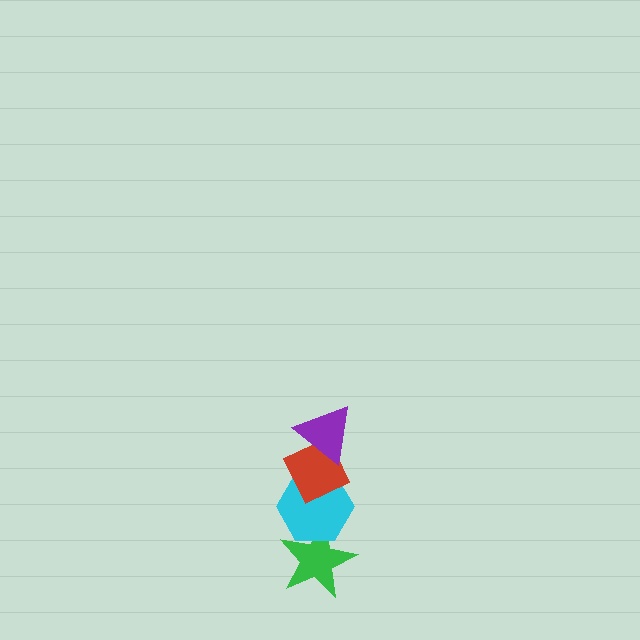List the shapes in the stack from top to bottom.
From top to bottom: the purple triangle, the red diamond, the cyan hexagon, the green star.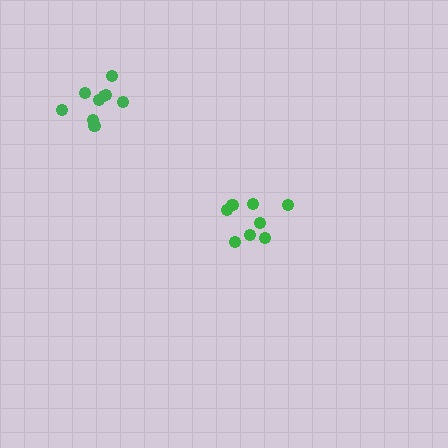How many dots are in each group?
Group 1: 8 dots, Group 2: 9 dots (17 total).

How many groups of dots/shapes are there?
There are 2 groups.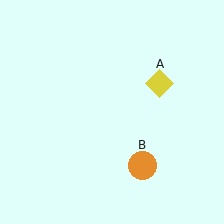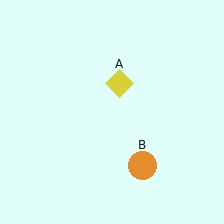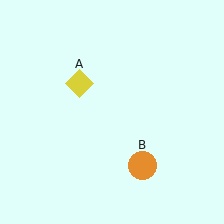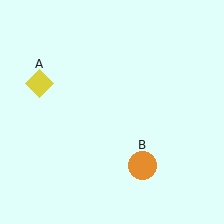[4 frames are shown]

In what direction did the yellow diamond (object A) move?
The yellow diamond (object A) moved left.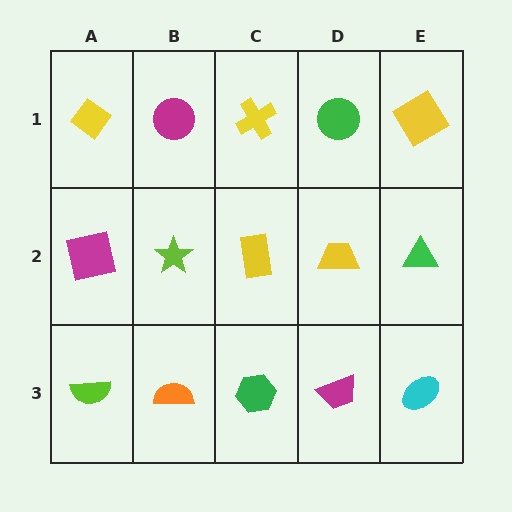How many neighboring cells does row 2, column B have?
4.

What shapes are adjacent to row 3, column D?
A yellow trapezoid (row 2, column D), a green hexagon (row 3, column C), a cyan ellipse (row 3, column E).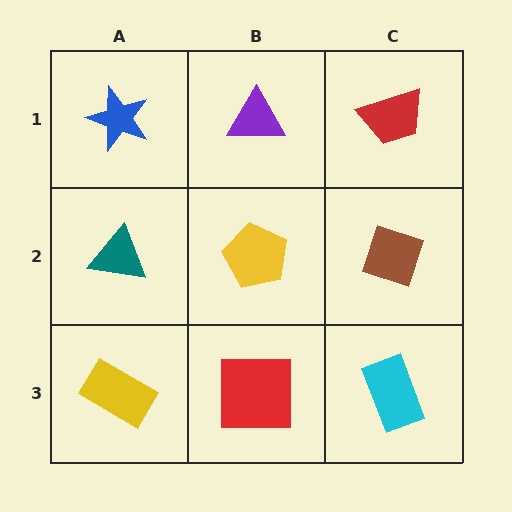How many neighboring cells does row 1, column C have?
2.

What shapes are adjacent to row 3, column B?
A yellow pentagon (row 2, column B), a yellow rectangle (row 3, column A), a cyan rectangle (row 3, column C).